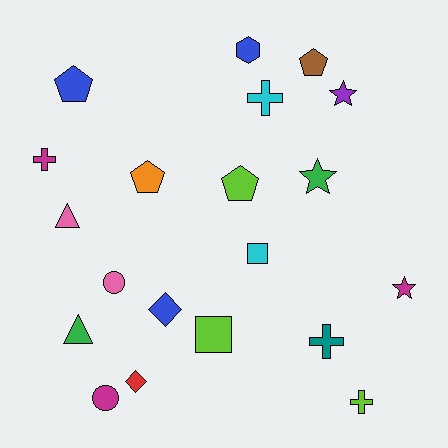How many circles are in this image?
There are 2 circles.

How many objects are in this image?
There are 20 objects.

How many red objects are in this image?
There is 1 red object.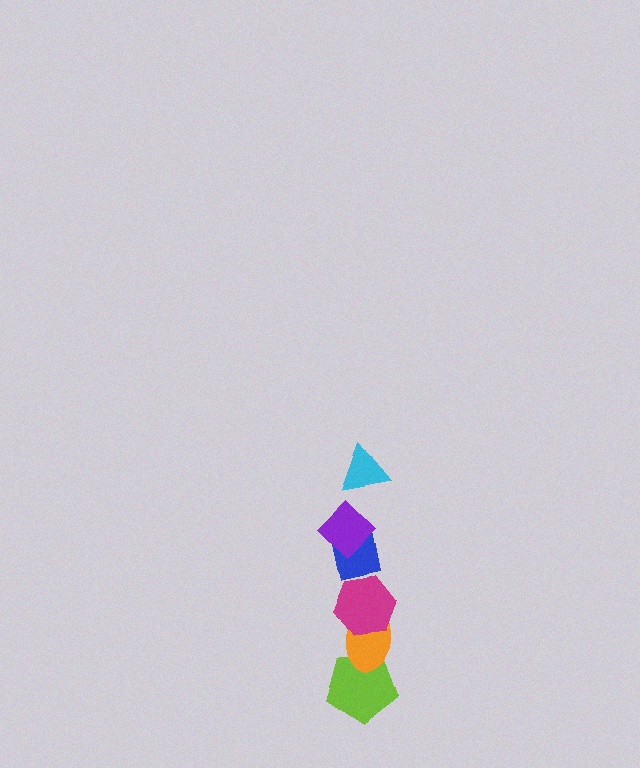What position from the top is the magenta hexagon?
The magenta hexagon is 4th from the top.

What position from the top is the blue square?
The blue square is 3rd from the top.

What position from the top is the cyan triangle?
The cyan triangle is 1st from the top.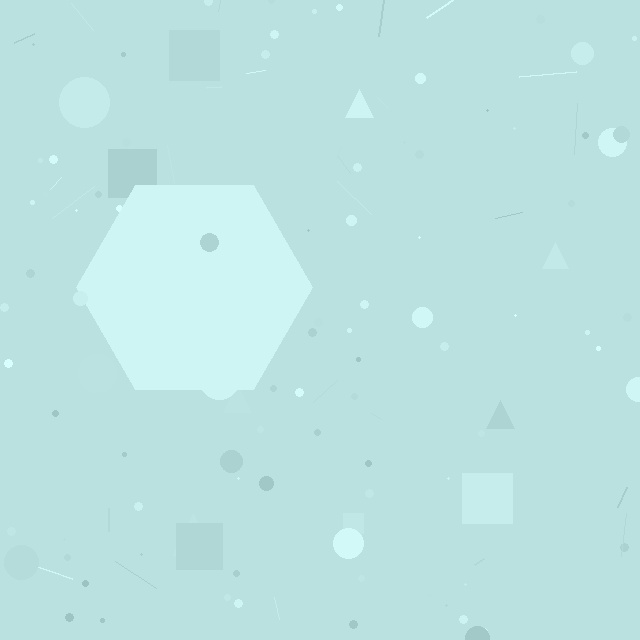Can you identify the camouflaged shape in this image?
The camouflaged shape is a hexagon.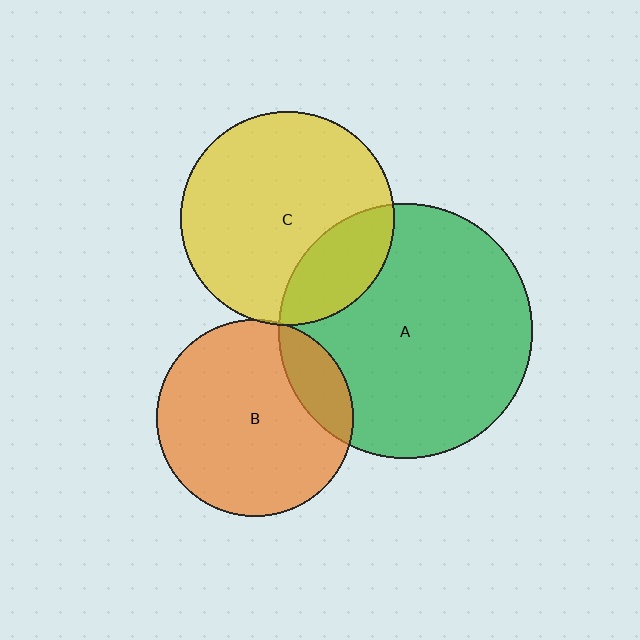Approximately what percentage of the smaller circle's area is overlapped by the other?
Approximately 25%.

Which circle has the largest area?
Circle A (green).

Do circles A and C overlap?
Yes.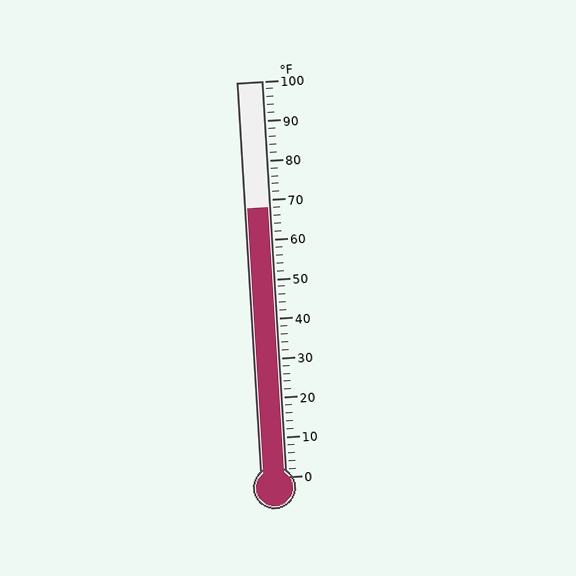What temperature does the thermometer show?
The thermometer shows approximately 68°F.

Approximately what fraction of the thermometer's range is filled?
The thermometer is filled to approximately 70% of its range.